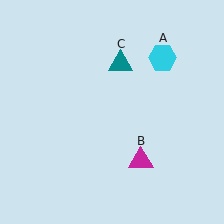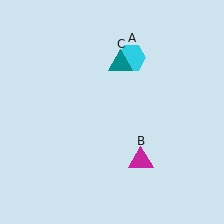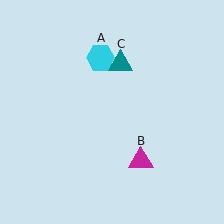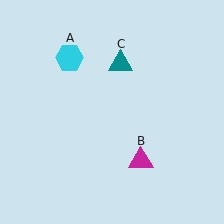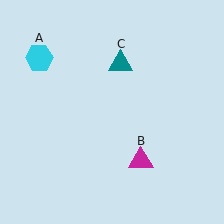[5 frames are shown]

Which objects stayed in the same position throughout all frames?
Magenta triangle (object B) and teal triangle (object C) remained stationary.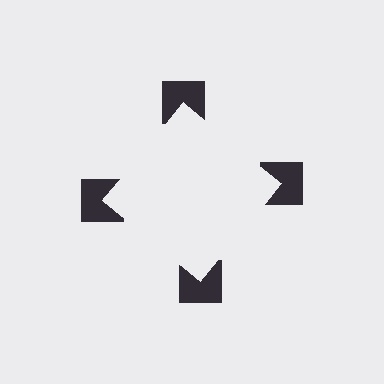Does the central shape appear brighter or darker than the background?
It typically appears slightly brighter than the background, even though no actual brightness change is drawn.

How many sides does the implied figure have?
4 sides.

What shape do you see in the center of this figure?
An illusory square — its edges are inferred from the aligned wedge cuts in the notched squares, not physically drawn.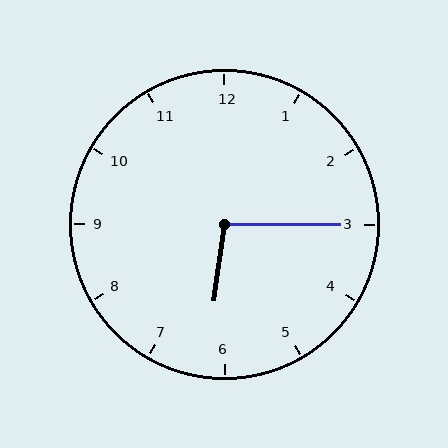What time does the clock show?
6:15.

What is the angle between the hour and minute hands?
Approximately 98 degrees.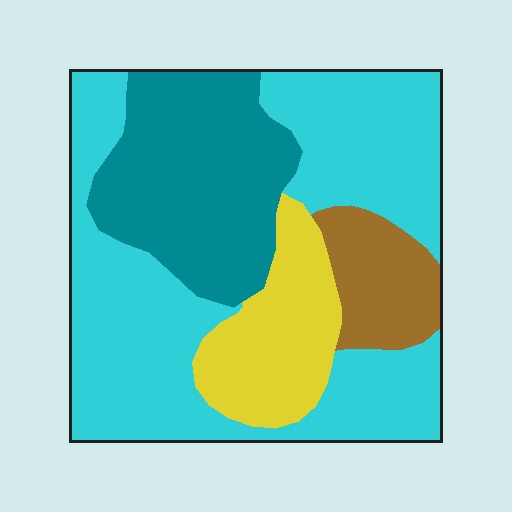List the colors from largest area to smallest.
From largest to smallest: cyan, teal, yellow, brown.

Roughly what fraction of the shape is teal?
Teal takes up between a quarter and a half of the shape.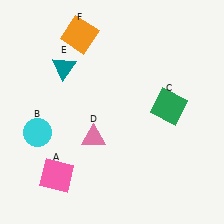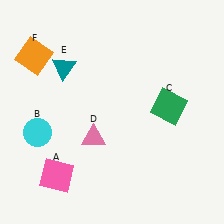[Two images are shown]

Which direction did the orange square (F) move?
The orange square (F) moved left.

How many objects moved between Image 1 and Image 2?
1 object moved between the two images.